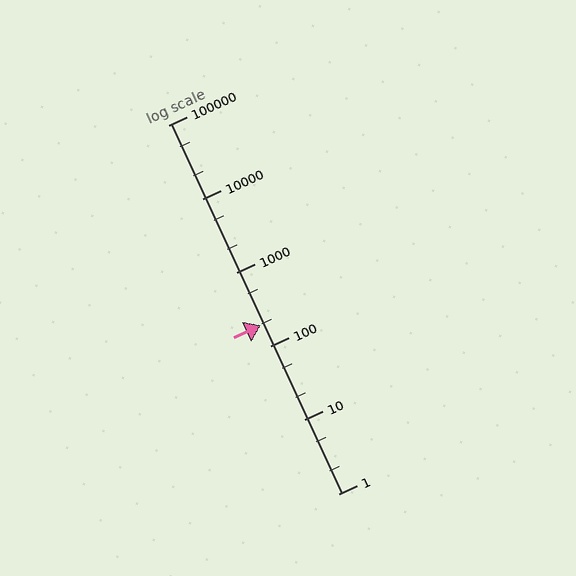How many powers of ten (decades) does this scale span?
The scale spans 5 decades, from 1 to 100000.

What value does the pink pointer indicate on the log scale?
The pointer indicates approximately 190.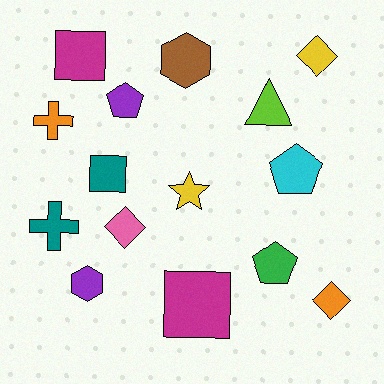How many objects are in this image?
There are 15 objects.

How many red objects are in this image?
There are no red objects.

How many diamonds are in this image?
There are 3 diamonds.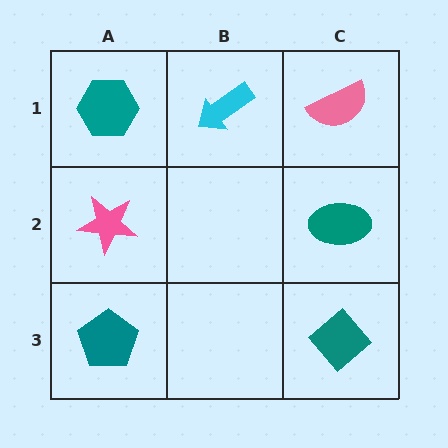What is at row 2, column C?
A teal ellipse.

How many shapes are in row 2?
2 shapes.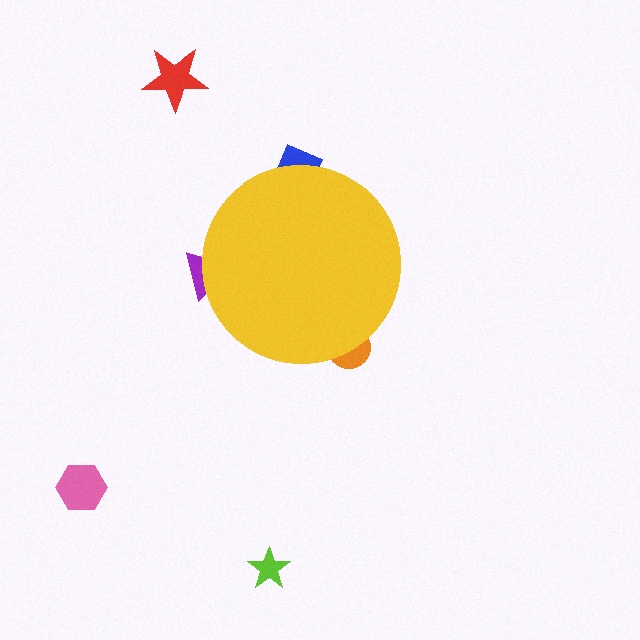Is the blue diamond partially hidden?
Yes, the blue diamond is partially hidden behind the yellow circle.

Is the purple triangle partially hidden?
Yes, the purple triangle is partially hidden behind the yellow circle.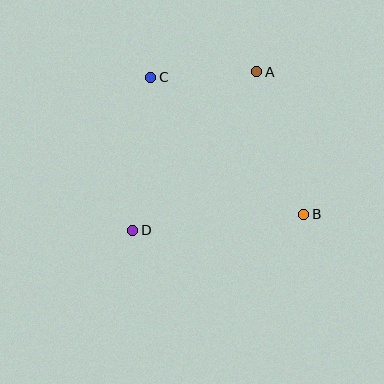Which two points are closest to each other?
Points A and C are closest to each other.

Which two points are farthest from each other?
Points B and C are farthest from each other.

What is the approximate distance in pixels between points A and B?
The distance between A and B is approximately 150 pixels.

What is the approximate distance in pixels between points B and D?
The distance between B and D is approximately 172 pixels.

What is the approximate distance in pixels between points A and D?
The distance between A and D is approximately 201 pixels.